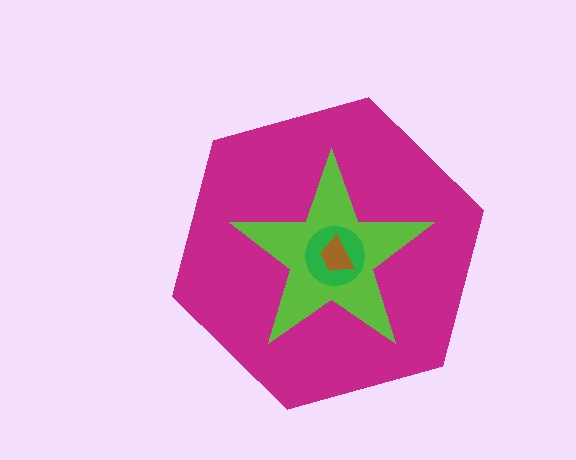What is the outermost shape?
The magenta hexagon.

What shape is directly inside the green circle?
The brown trapezoid.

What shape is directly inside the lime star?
The green circle.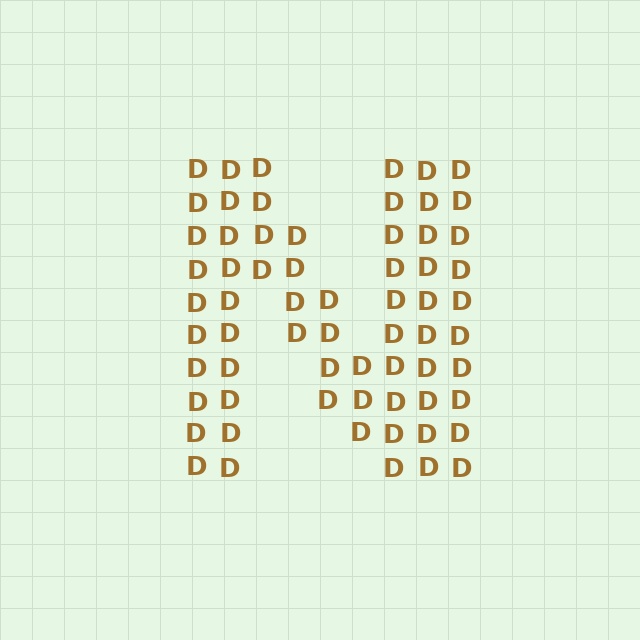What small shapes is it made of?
It is made of small letter D's.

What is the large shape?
The large shape is the letter N.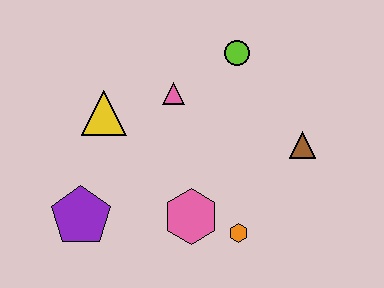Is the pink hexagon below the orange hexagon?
No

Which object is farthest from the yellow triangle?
The brown triangle is farthest from the yellow triangle.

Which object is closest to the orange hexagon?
The pink hexagon is closest to the orange hexagon.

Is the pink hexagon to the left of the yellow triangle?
No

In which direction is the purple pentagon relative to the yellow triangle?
The purple pentagon is below the yellow triangle.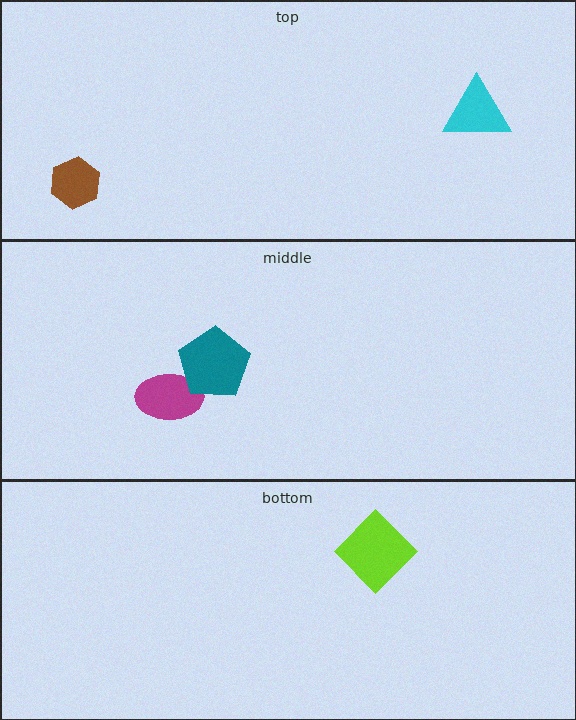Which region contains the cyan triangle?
The top region.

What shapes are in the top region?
The brown hexagon, the cyan triangle.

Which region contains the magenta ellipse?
The middle region.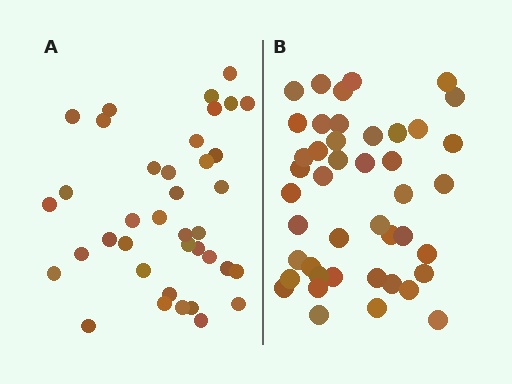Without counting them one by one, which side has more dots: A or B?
Region B (the right region) has more dots.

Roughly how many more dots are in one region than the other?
Region B has about 6 more dots than region A.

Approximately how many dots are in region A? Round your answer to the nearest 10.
About 40 dots. (The exact count is 38, which rounds to 40.)